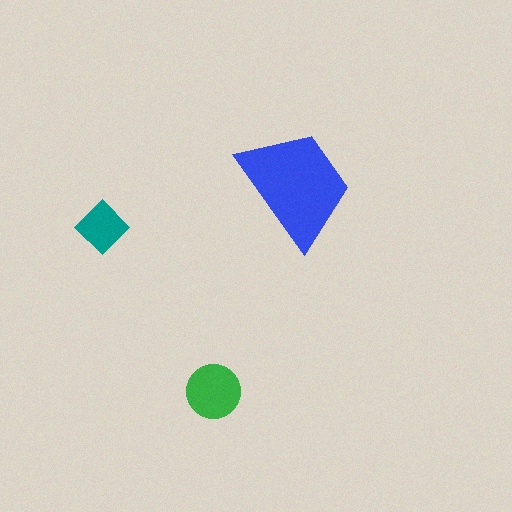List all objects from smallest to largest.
The teal diamond, the green circle, the blue trapezoid.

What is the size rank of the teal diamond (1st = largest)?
3rd.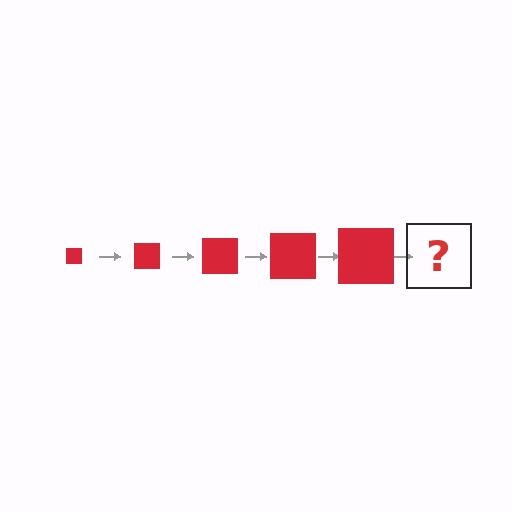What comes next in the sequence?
The next element should be a red square, larger than the previous one.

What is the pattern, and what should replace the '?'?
The pattern is that the square gets progressively larger each step. The '?' should be a red square, larger than the previous one.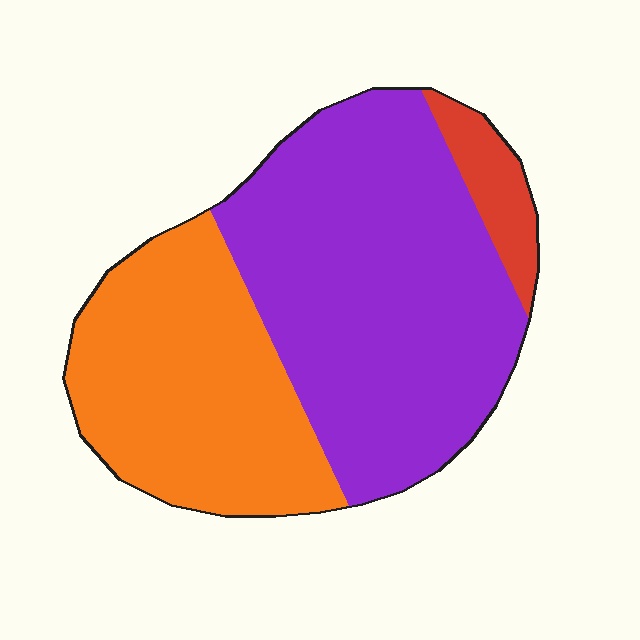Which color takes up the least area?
Red, at roughly 5%.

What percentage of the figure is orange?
Orange covers around 35% of the figure.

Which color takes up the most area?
Purple, at roughly 55%.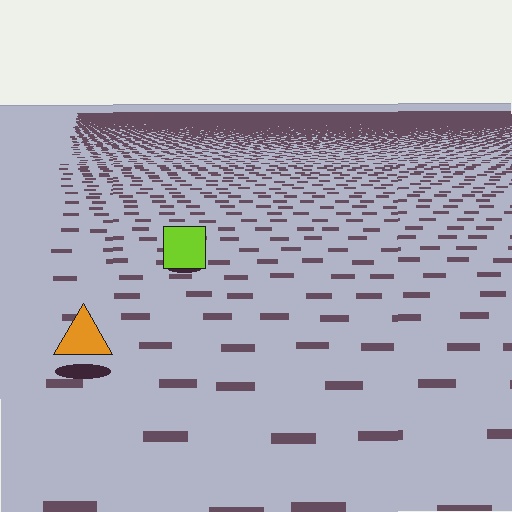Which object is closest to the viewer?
The orange triangle is closest. The texture marks near it are larger and more spread out.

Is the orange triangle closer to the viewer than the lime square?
Yes. The orange triangle is closer — you can tell from the texture gradient: the ground texture is coarser near it.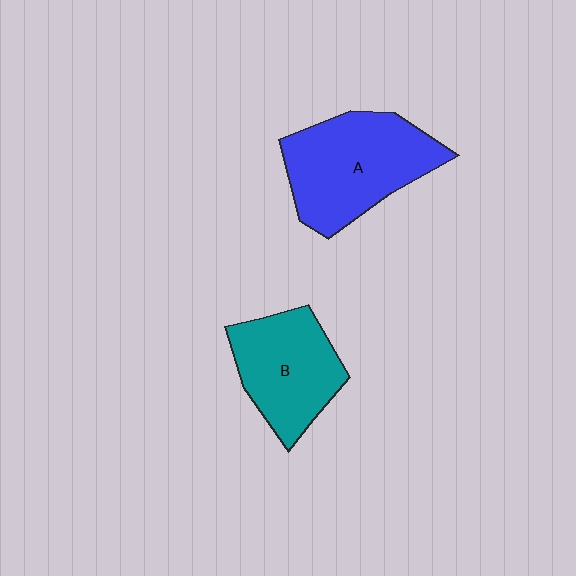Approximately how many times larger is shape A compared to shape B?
Approximately 1.3 times.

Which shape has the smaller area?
Shape B (teal).